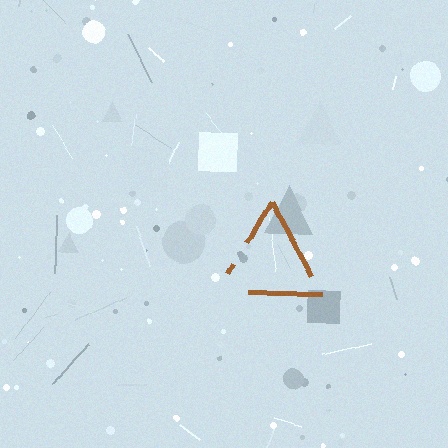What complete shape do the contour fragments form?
The contour fragments form a triangle.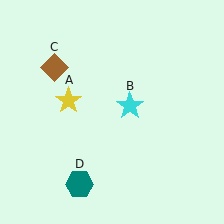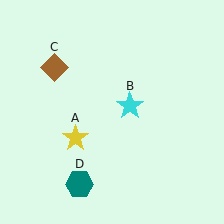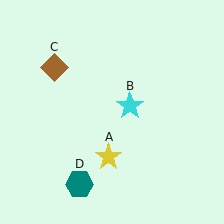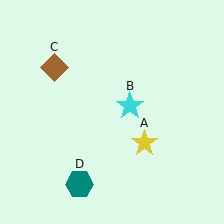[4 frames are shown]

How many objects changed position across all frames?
1 object changed position: yellow star (object A).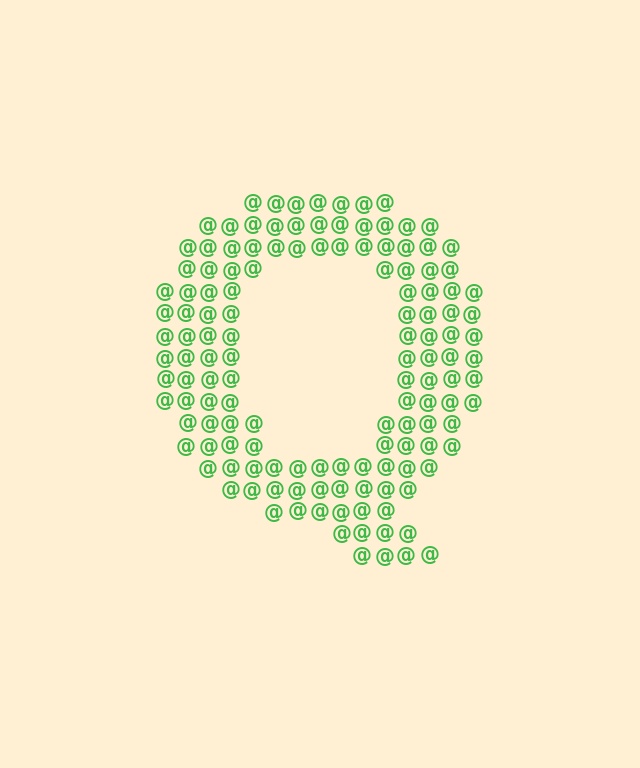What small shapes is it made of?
It is made of small at signs.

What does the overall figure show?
The overall figure shows the letter Q.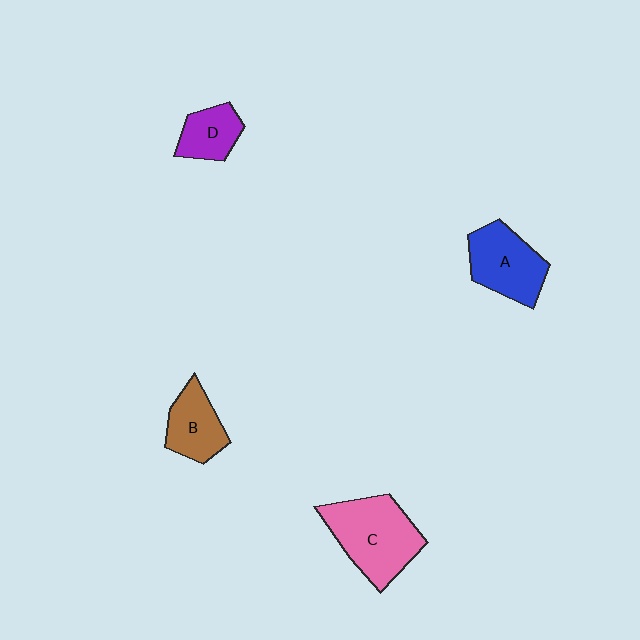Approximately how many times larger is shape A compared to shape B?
Approximately 1.3 times.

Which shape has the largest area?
Shape C (pink).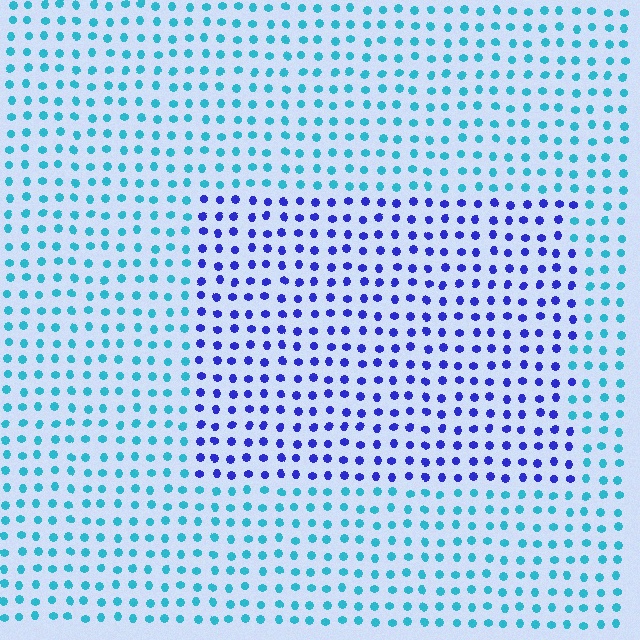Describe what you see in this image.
The image is filled with small cyan elements in a uniform arrangement. A rectangle-shaped region is visible where the elements are tinted to a slightly different hue, forming a subtle color boundary.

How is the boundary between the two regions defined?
The boundary is defined purely by a slight shift in hue (about 53 degrees). Spacing, size, and orientation are identical on both sides.